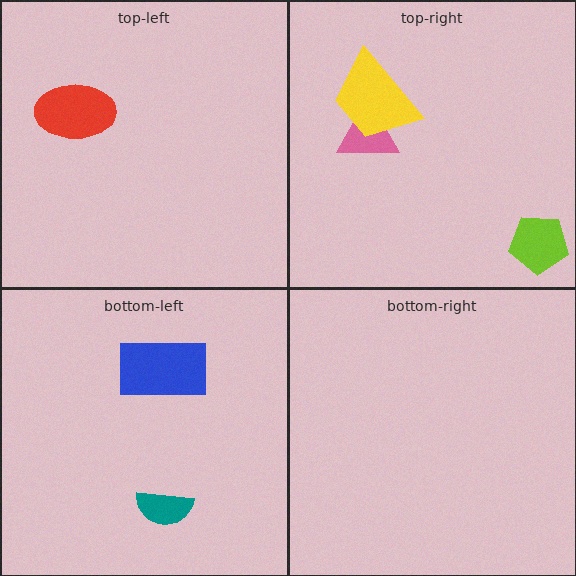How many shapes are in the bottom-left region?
2.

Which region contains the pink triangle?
The top-right region.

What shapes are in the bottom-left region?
The teal semicircle, the blue rectangle.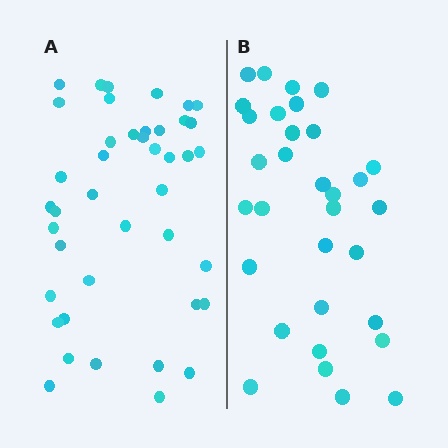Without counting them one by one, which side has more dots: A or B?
Region A (the left region) has more dots.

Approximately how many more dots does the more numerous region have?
Region A has roughly 10 or so more dots than region B.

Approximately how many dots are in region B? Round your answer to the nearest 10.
About 30 dots. (The exact count is 32, which rounds to 30.)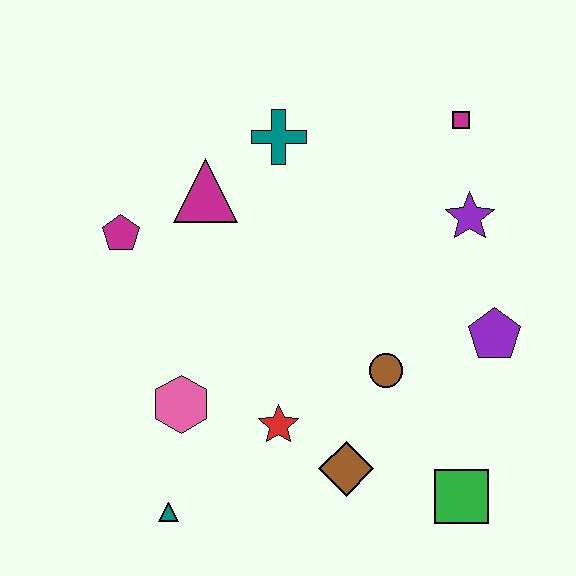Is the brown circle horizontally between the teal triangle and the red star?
No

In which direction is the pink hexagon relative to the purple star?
The pink hexagon is to the left of the purple star.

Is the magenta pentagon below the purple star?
Yes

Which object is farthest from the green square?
The magenta pentagon is farthest from the green square.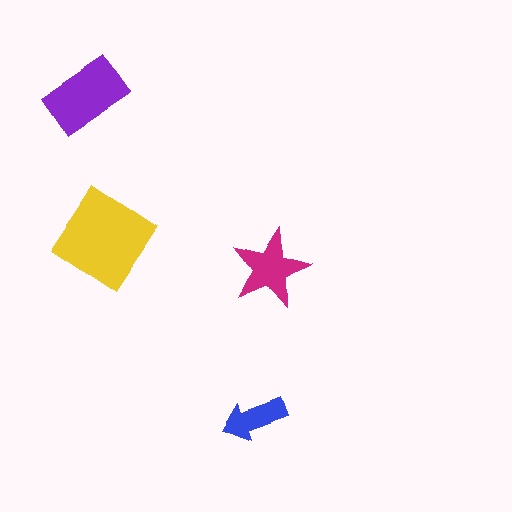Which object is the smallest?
The blue arrow.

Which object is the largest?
The yellow diamond.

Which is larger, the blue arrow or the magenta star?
The magenta star.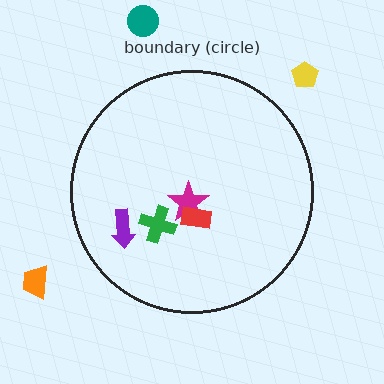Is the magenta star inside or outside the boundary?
Inside.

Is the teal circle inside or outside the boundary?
Outside.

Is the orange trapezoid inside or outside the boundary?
Outside.